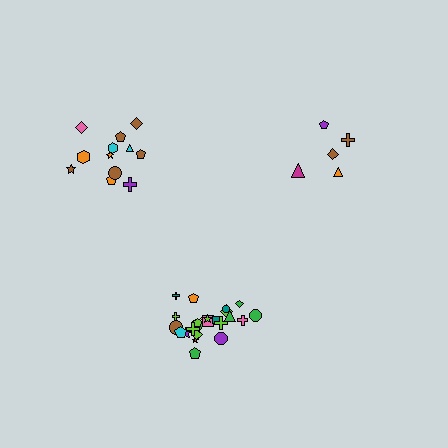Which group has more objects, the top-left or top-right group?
The top-left group.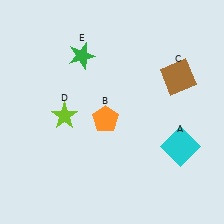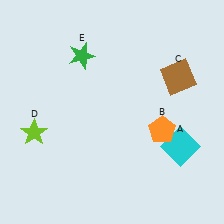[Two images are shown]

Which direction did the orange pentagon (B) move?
The orange pentagon (B) moved right.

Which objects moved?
The objects that moved are: the orange pentagon (B), the lime star (D).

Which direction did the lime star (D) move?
The lime star (D) moved left.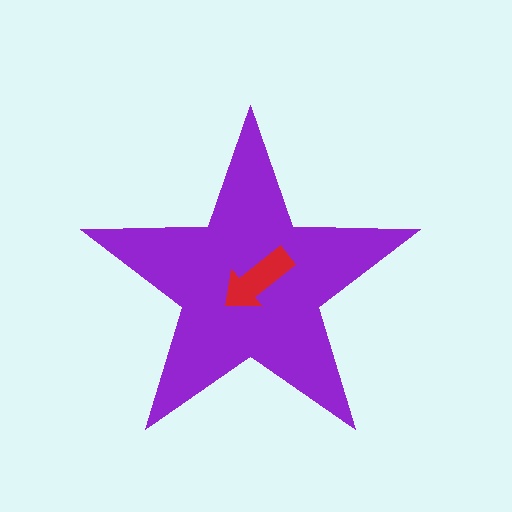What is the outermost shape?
The purple star.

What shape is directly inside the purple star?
The red arrow.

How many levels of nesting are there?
2.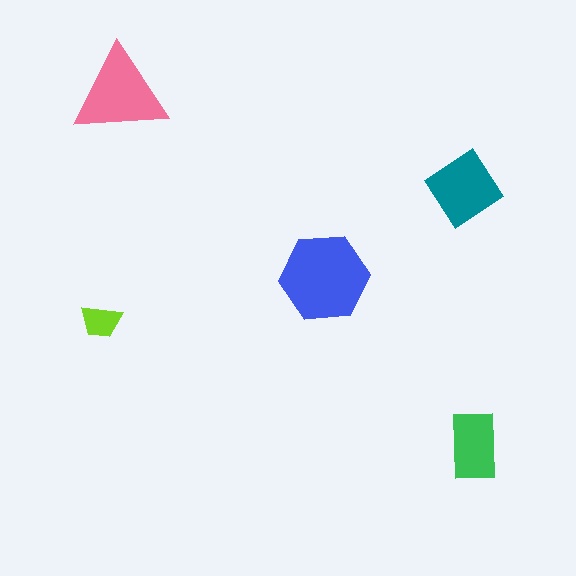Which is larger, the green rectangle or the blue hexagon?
The blue hexagon.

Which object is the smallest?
The lime trapezoid.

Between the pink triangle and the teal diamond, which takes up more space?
The pink triangle.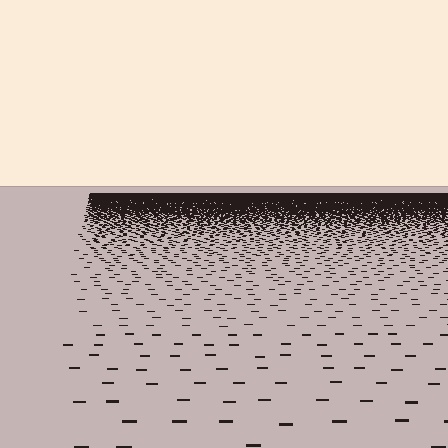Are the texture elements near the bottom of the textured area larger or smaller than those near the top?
Larger. Near the bottom, elements are closer to the viewer and appear at a bigger on-screen size.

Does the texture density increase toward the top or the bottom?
Density increases toward the top.